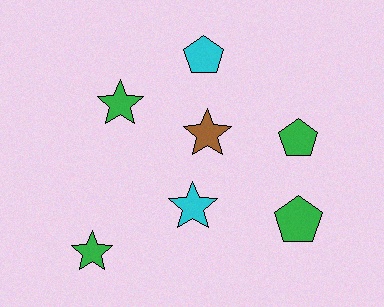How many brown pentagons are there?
There are no brown pentagons.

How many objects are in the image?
There are 7 objects.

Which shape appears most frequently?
Star, with 4 objects.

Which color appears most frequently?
Green, with 4 objects.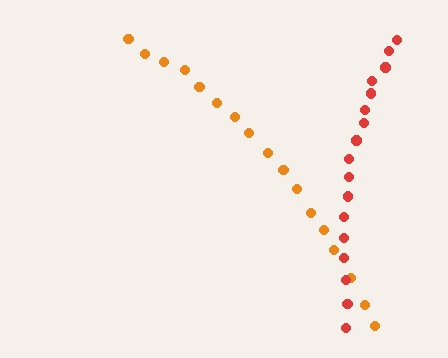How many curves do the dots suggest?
There are 2 distinct paths.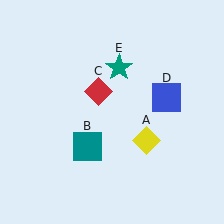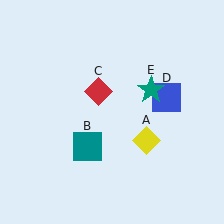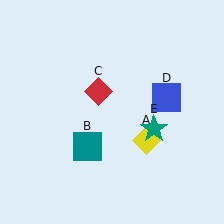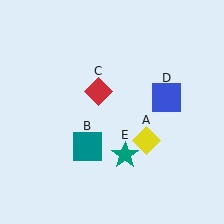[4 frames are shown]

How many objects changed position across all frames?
1 object changed position: teal star (object E).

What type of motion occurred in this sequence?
The teal star (object E) rotated clockwise around the center of the scene.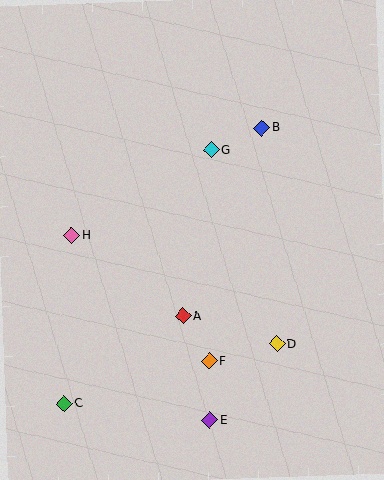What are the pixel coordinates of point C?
Point C is at (64, 404).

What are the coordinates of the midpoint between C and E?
The midpoint between C and E is at (137, 412).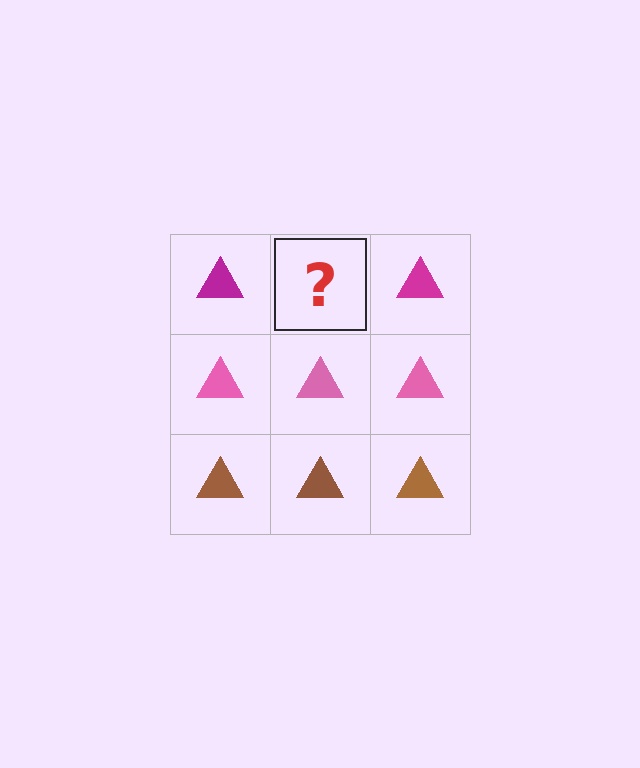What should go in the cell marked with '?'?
The missing cell should contain a magenta triangle.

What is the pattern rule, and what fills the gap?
The rule is that each row has a consistent color. The gap should be filled with a magenta triangle.